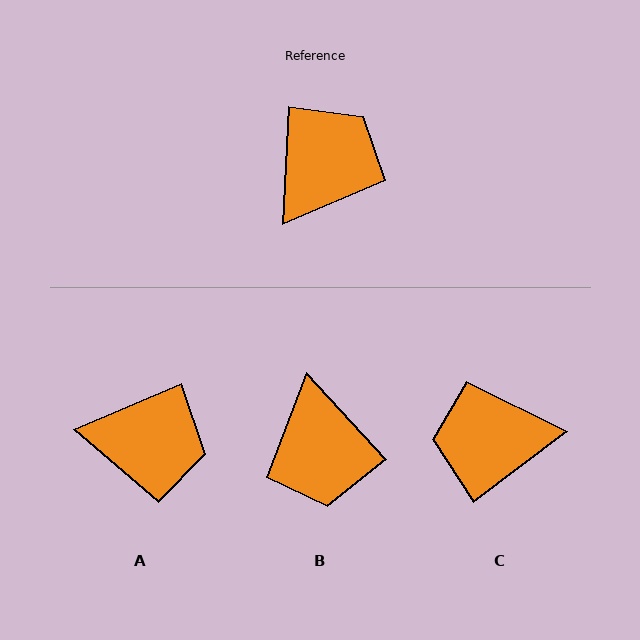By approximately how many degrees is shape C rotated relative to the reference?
Approximately 130 degrees counter-clockwise.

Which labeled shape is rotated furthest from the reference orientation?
B, about 134 degrees away.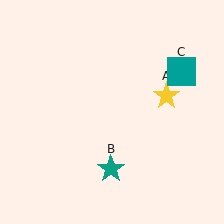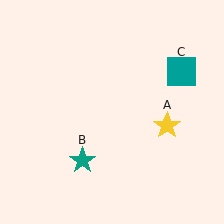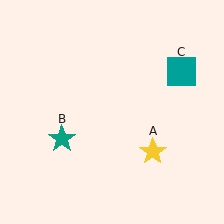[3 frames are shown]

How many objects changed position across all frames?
2 objects changed position: yellow star (object A), teal star (object B).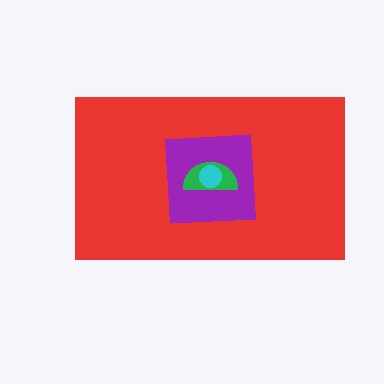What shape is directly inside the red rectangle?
The purple square.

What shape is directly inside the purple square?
The green semicircle.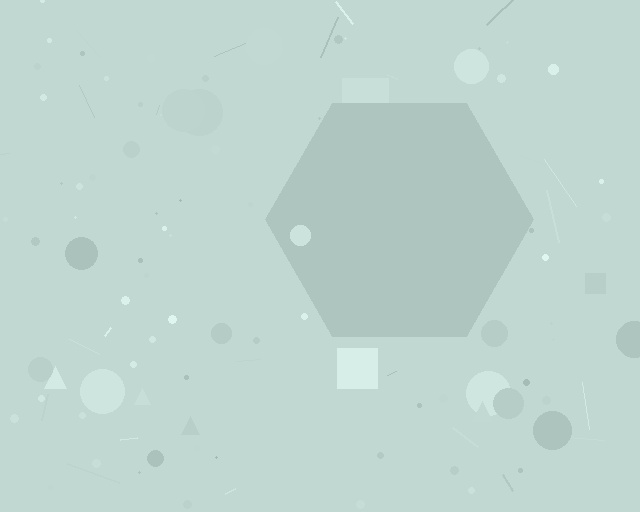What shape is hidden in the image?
A hexagon is hidden in the image.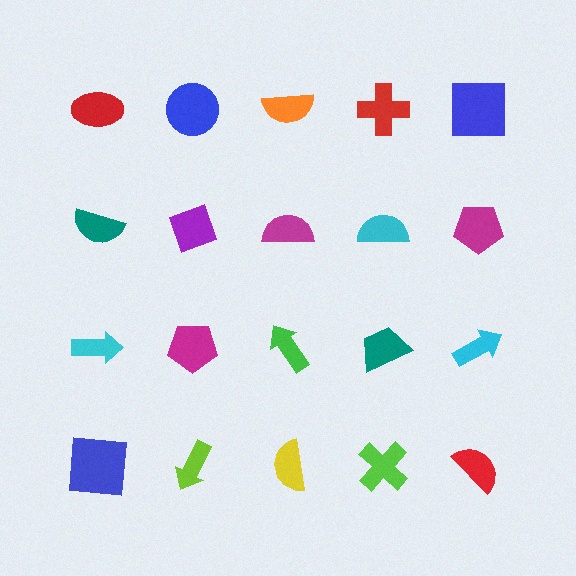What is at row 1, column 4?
A red cross.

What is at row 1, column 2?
A blue circle.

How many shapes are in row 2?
5 shapes.